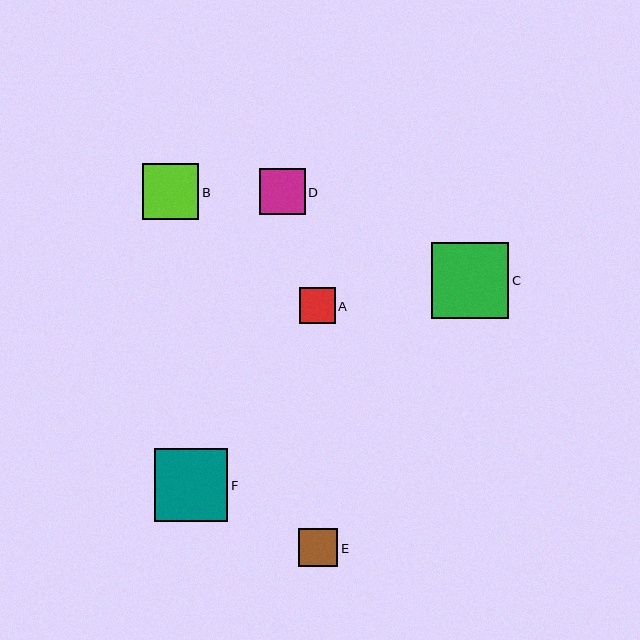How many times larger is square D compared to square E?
Square D is approximately 1.2 times the size of square E.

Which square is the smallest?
Square A is the smallest with a size of approximately 36 pixels.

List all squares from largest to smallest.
From largest to smallest: C, F, B, D, E, A.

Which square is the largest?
Square C is the largest with a size of approximately 77 pixels.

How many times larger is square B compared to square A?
Square B is approximately 1.6 times the size of square A.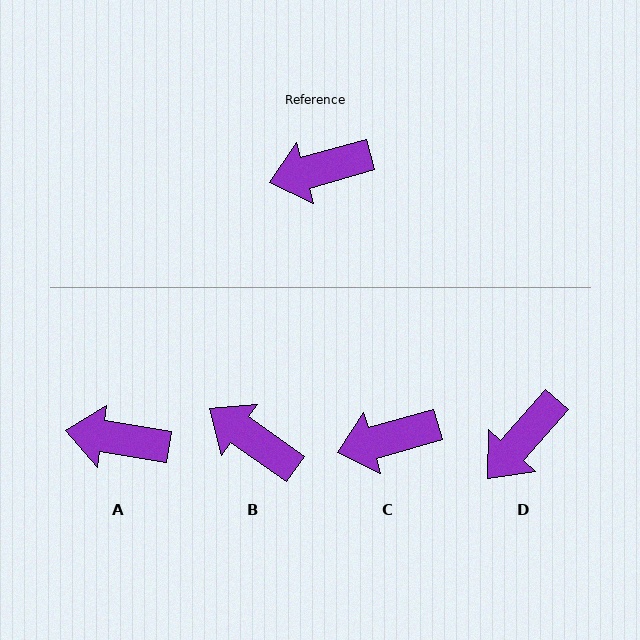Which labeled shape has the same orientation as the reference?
C.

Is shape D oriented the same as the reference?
No, it is off by about 33 degrees.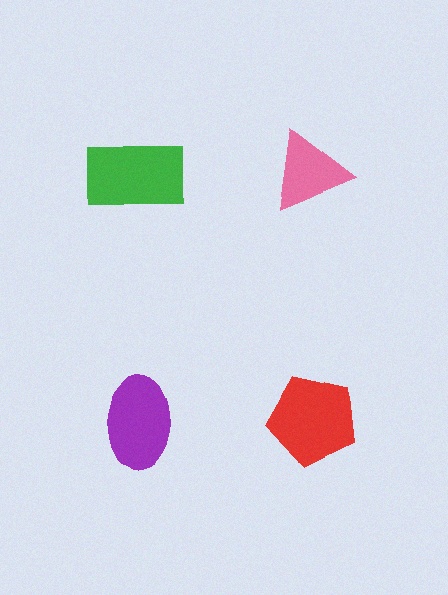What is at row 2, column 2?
A red pentagon.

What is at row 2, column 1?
A purple ellipse.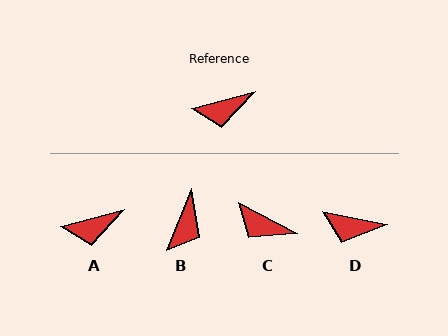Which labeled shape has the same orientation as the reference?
A.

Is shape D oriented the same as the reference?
No, it is off by about 25 degrees.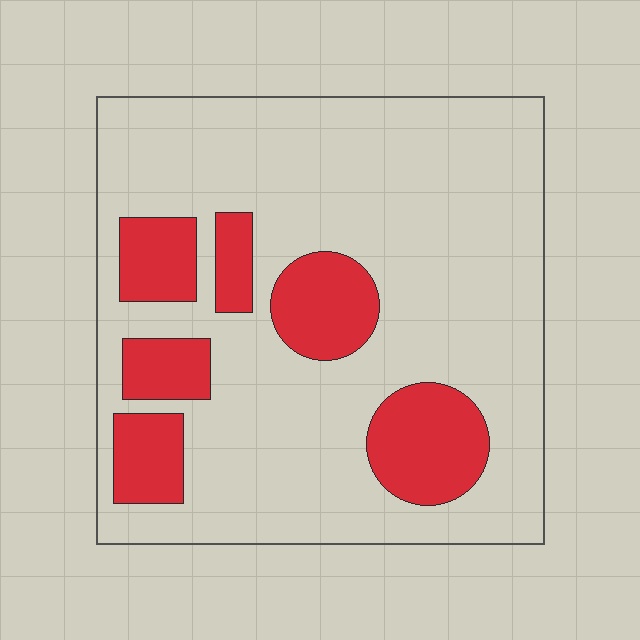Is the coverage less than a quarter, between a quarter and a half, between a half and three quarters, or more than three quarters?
Less than a quarter.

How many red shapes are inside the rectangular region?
6.